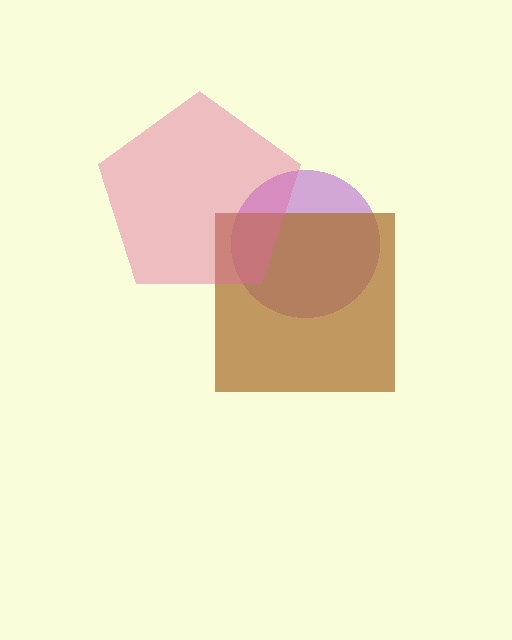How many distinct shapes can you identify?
There are 3 distinct shapes: a purple circle, a brown square, a pink pentagon.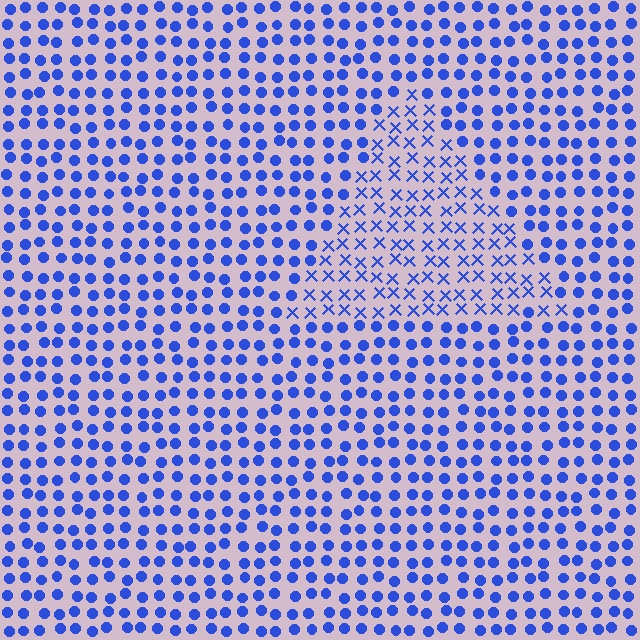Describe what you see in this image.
The image is filled with small blue elements arranged in a uniform grid. A triangle-shaped region contains X marks, while the surrounding area contains circles. The boundary is defined purely by the change in element shape.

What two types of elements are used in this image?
The image uses X marks inside the triangle region and circles outside it.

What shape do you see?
I see a triangle.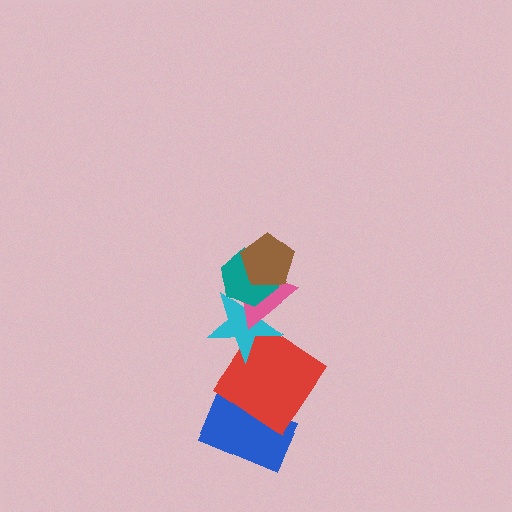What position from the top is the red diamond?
The red diamond is 5th from the top.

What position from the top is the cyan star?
The cyan star is 4th from the top.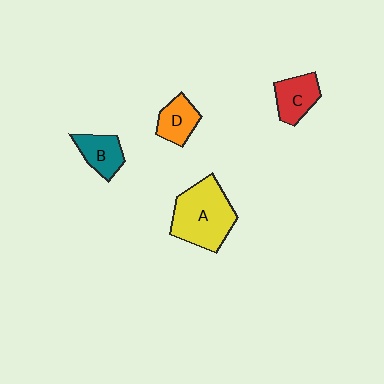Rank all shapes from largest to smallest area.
From largest to smallest: A (yellow), C (red), B (teal), D (orange).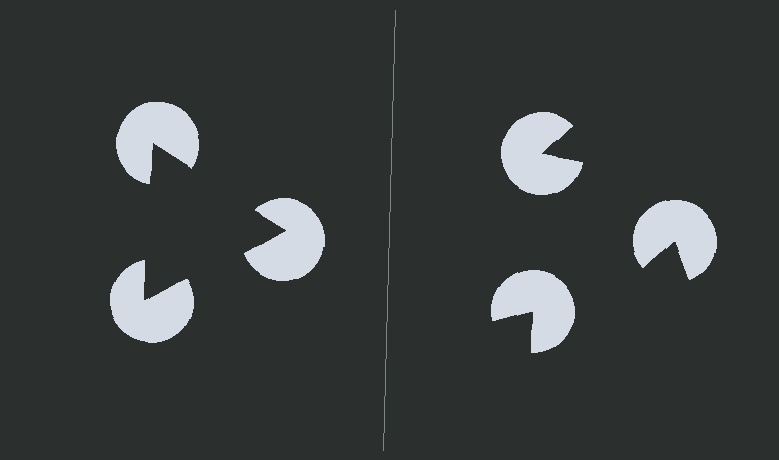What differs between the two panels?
The pac-man discs are positioned identically on both sides; only the wedge orientations differ. On the left they align to a triangle; on the right they are misaligned.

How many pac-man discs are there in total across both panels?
6 — 3 on each side.